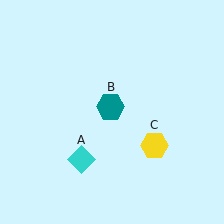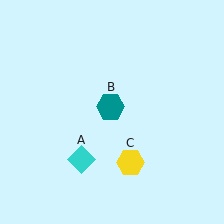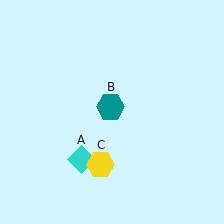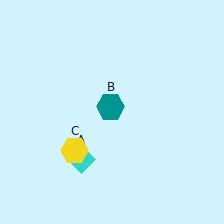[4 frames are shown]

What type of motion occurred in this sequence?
The yellow hexagon (object C) rotated clockwise around the center of the scene.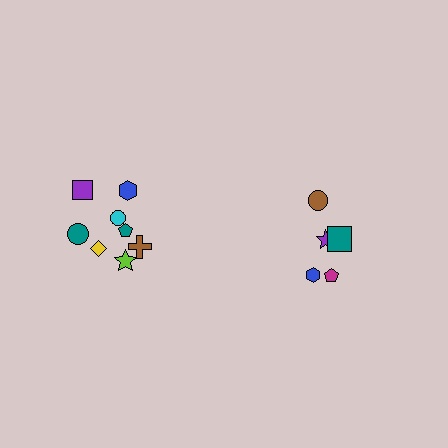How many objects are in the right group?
There are 5 objects.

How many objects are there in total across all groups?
There are 13 objects.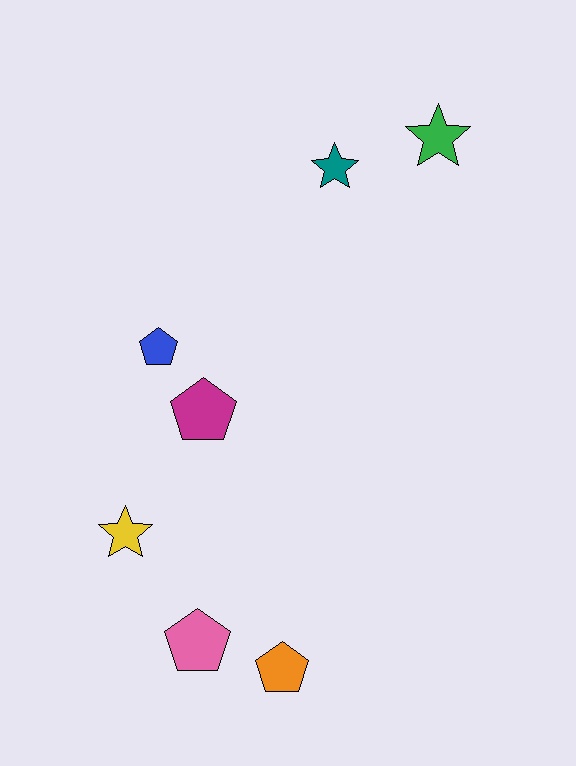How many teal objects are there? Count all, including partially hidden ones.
There is 1 teal object.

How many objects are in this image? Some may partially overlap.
There are 7 objects.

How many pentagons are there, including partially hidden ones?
There are 4 pentagons.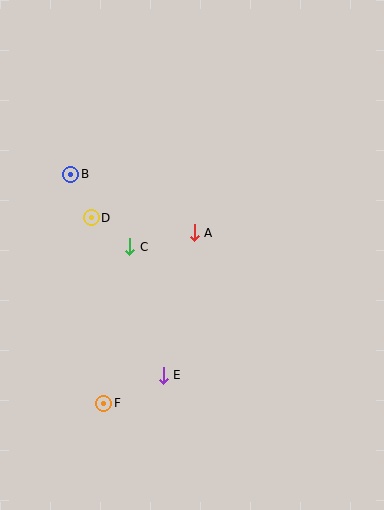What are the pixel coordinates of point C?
Point C is at (130, 247).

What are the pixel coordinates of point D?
Point D is at (91, 218).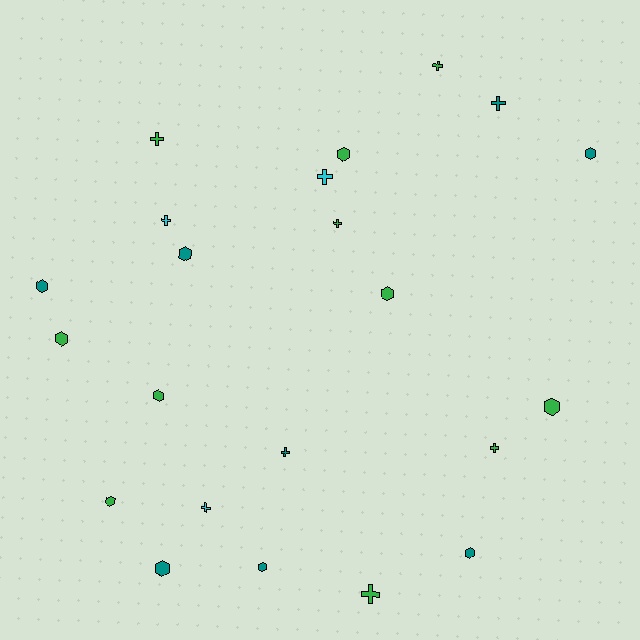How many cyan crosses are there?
There are 3 cyan crosses.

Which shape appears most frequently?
Hexagon, with 12 objects.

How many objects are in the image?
There are 22 objects.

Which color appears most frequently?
Green, with 11 objects.